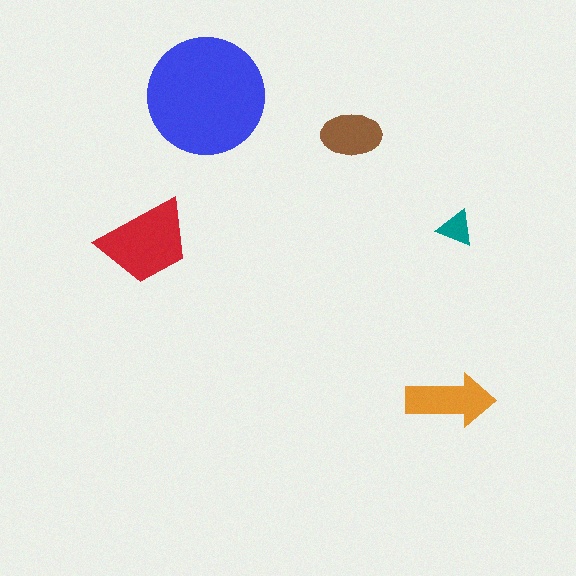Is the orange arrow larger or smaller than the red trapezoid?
Smaller.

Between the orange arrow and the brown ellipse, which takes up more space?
The orange arrow.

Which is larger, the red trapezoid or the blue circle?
The blue circle.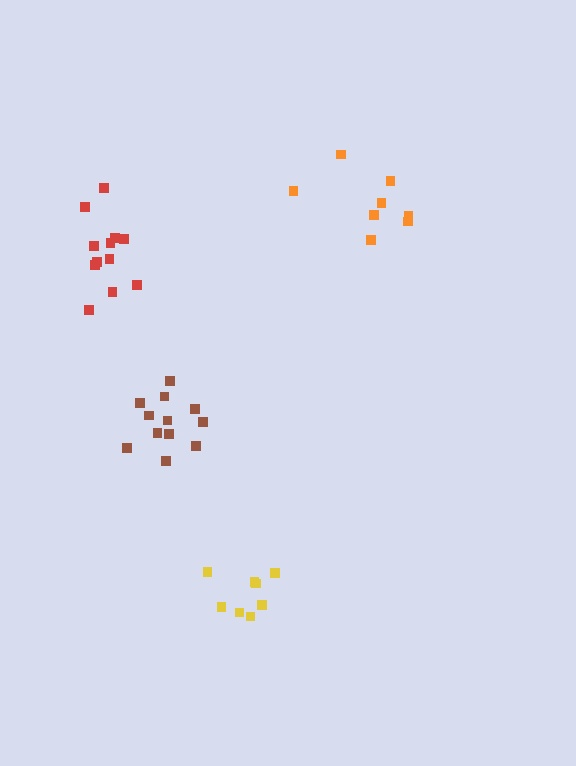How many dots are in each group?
Group 1: 12 dots, Group 2: 12 dots, Group 3: 8 dots, Group 4: 8 dots (40 total).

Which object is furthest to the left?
The red cluster is leftmost.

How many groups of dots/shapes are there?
There are 4 groups.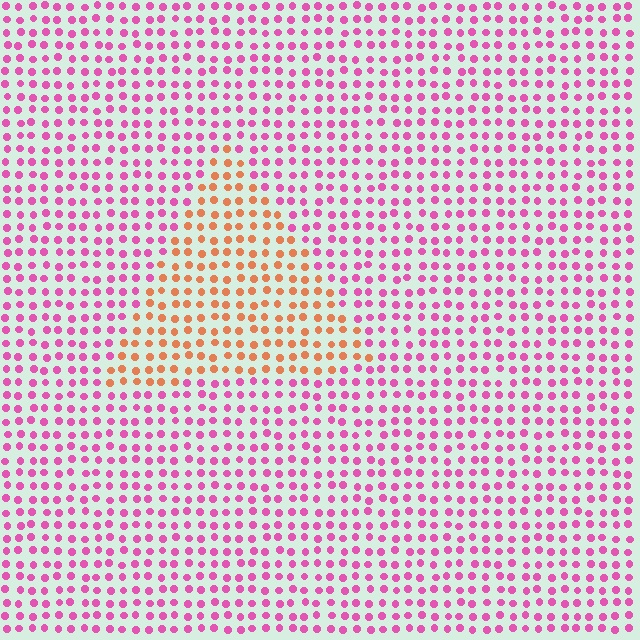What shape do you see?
I see a triangle.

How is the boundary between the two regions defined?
The boundary is defined purely by a slight shift in hue (about 57 degrees). Spacing, size, and orientation are identical on both sides.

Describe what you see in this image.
The image is filled with small pink elements in a uniform arrangement. A triangle-shaped region is visible where the elements are tinted to a slightly different hue, forming a subtle color boundary.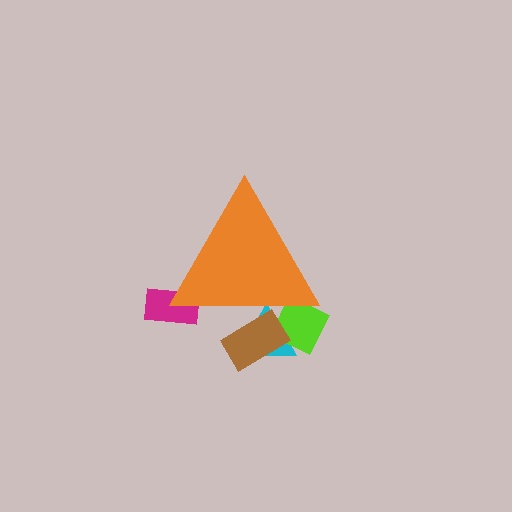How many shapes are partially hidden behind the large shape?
4 shapes are partially hidden.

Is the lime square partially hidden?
Yes, the lime square is partially hidden behind the orange triangle.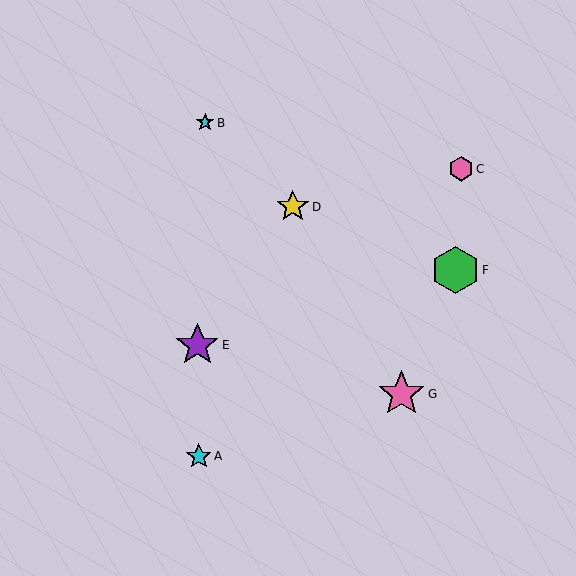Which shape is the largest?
The green hexagon (labeled F) is the largest.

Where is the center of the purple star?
The center of the purple star is at (197, 345).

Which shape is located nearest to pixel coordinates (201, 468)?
The cyan star (labeled A) at (199, 457) is nearest to that location.